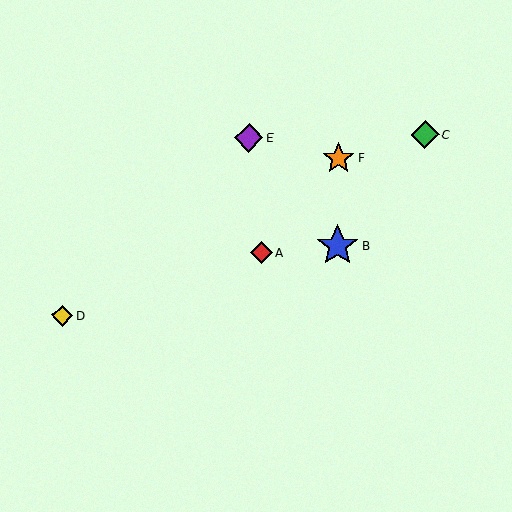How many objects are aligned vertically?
2 objects (B, F) are aligned vertically.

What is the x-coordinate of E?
Object E is at x≈249.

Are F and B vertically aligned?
Yes, both are at x≈339.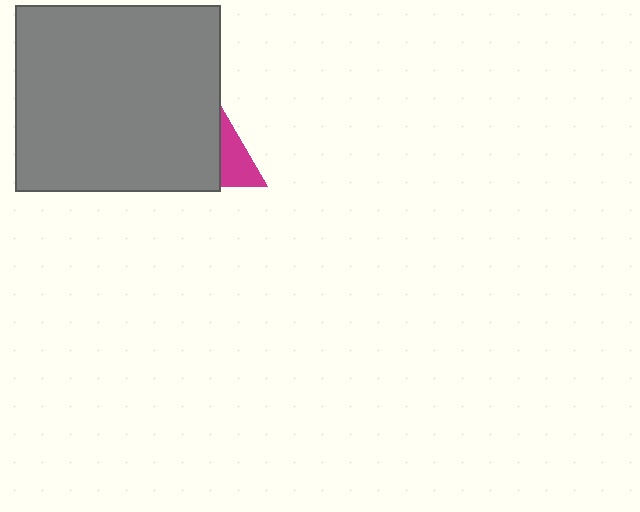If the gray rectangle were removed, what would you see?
You would see the complete magenta triangle.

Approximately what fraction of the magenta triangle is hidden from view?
Roughly 63% of the magenta triangle is hidden behind the gray rectangle.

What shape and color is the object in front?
The object in front is a gray rectangle.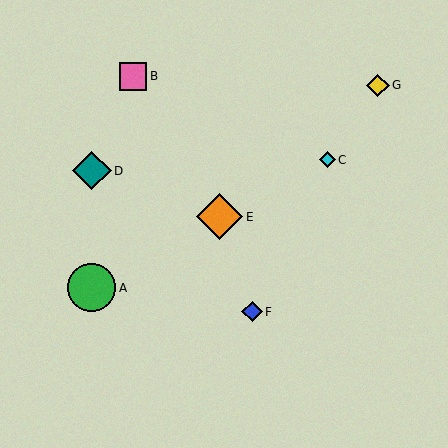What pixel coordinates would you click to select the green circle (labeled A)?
Click at (92, 288) to select the green circle A.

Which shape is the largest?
The green circle (labeled A) is the largest.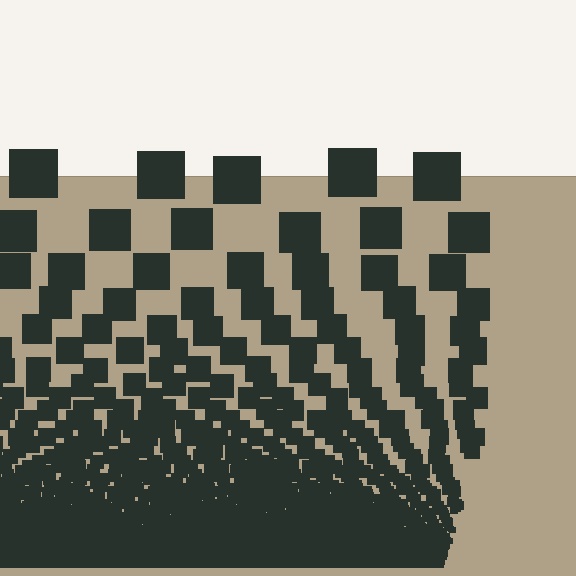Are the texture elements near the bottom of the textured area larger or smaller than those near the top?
Smaller. The gradient is inverted — elements near the bottom are smaller and denser.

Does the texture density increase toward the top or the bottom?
Density increases toward the bottom.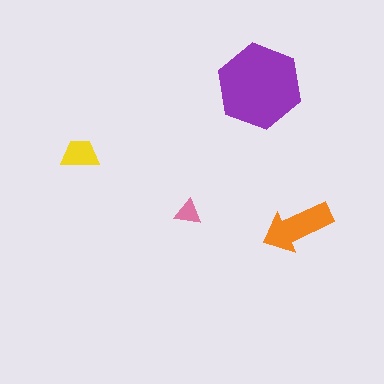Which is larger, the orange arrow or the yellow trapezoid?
The orange arrow.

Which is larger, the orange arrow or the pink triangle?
The orange arrow.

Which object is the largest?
The purple hexagon.